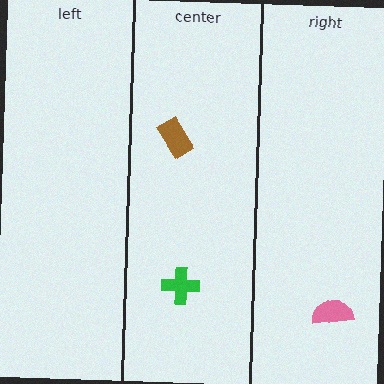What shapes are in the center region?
The brown rectangle, the green cross.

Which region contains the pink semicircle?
The right region.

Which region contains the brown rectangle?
The center region.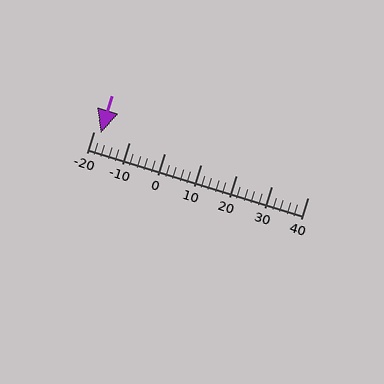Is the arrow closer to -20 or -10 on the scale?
The arrow is closer to -20.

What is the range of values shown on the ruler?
The ruler shows values from -20 to 40.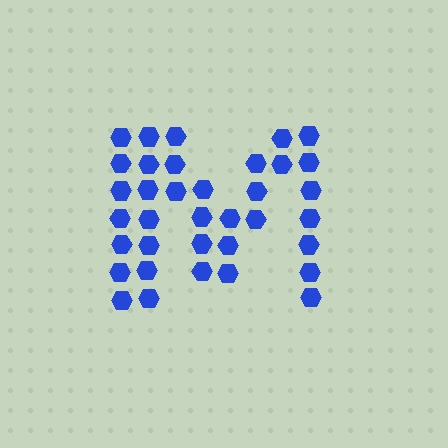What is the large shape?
The large shape is the letter M.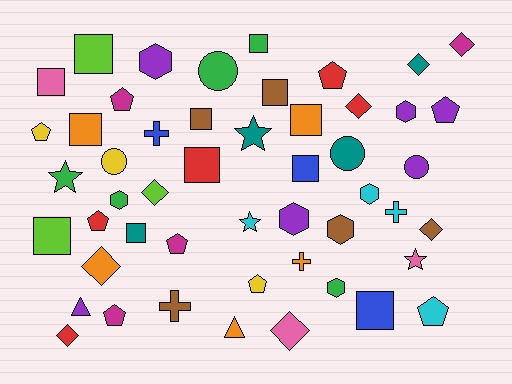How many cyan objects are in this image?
There are 4 cyan objects.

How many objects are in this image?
There are 50 objects.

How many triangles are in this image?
There are 2 triangles.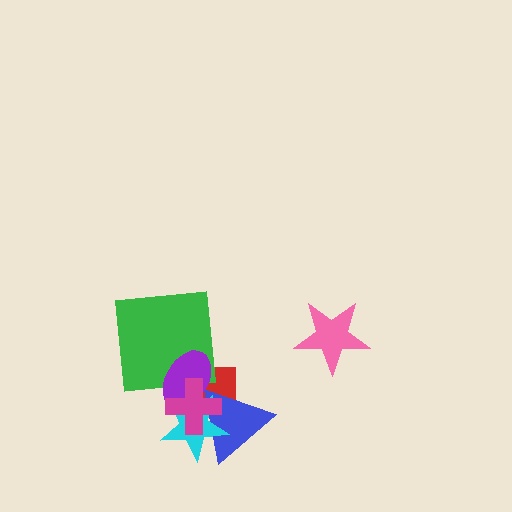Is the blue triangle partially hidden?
Yes, it is partially covered by another shape.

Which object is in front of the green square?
The purple ellipse is in front of the green square.